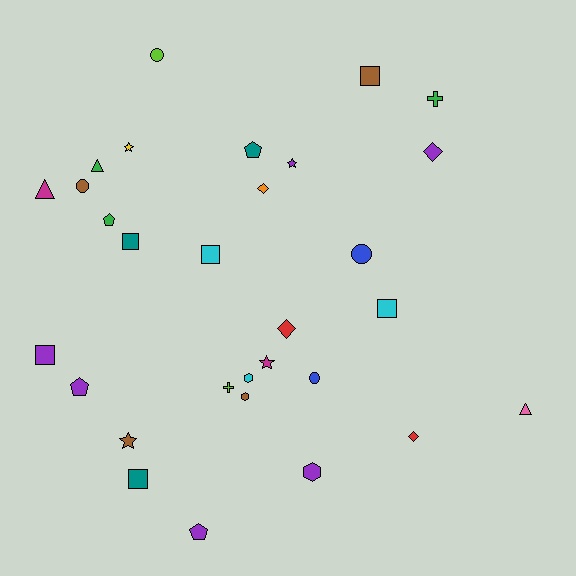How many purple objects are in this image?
There are 6 purple objects.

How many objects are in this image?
There are 30 objects.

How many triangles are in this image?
There are 3 triangles.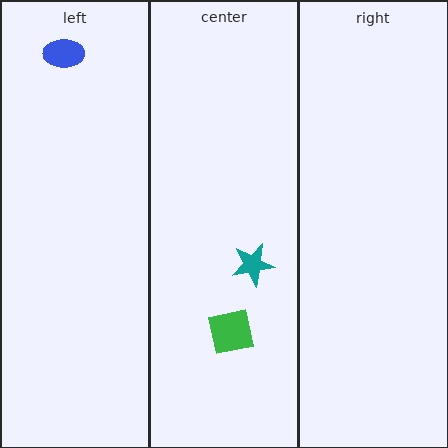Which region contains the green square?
The center region.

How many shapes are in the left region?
1.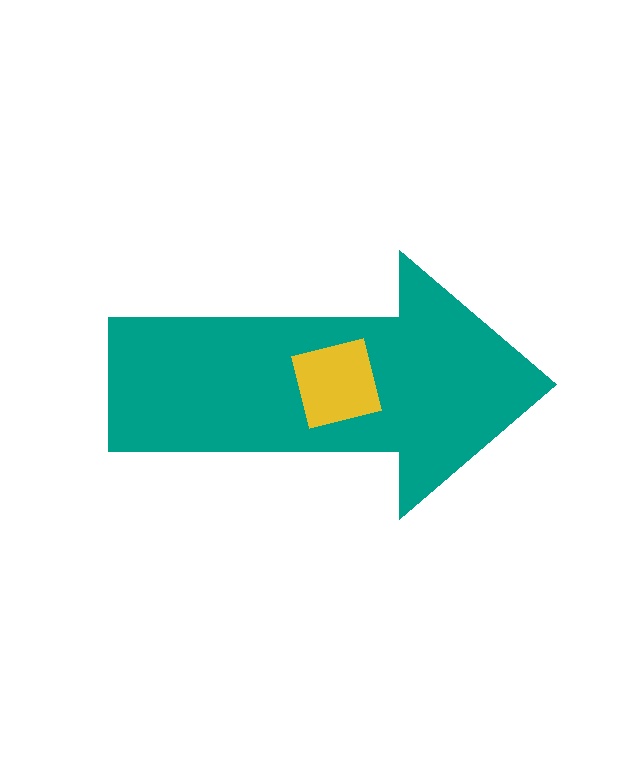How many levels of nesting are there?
2.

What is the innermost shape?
The yellow square.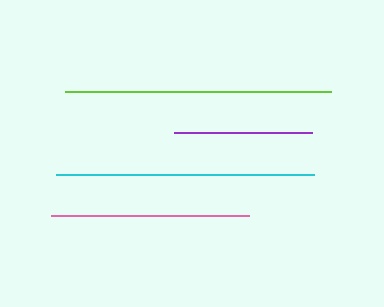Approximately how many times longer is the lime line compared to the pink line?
The lime line is approximately 1.3 times the length of the pink line.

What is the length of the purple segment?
The purple segment is approximately 138 pixels long.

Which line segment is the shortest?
The purple line is the shortest at approximately 138 pixels.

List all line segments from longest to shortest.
From longest to shortest: lime, cyan, pink, purple.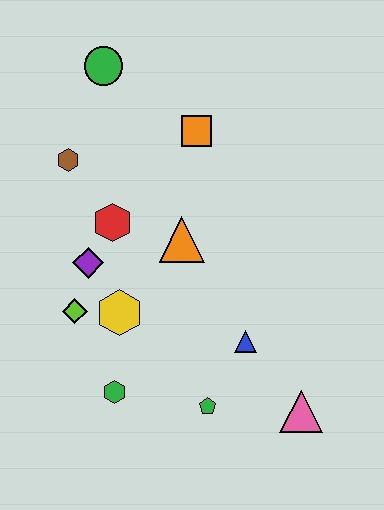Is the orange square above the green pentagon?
Yes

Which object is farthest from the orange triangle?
The pink triangle is farthest from the orange triangle.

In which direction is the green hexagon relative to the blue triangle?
The green hexagon is to the left of the blue triangle.